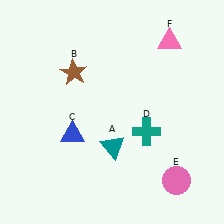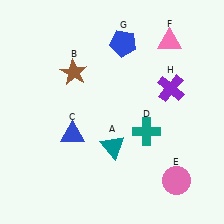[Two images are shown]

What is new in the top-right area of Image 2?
A purple cross (H) was added in the top-right area of Image 2.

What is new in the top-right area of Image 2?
A blue pentagon (G) was added in the top-right area of Image 2.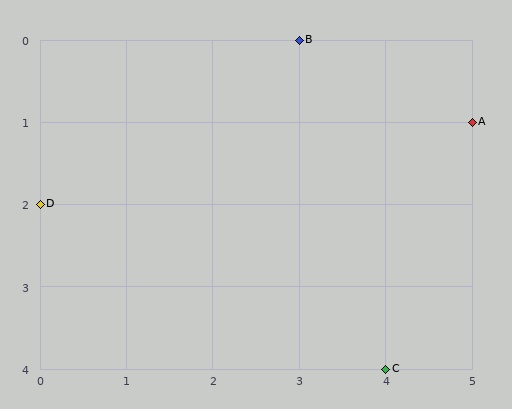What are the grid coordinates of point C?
Point C is at grid coordinates (4, 4).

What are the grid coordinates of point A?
Point A is at grid coordinates (5, 1).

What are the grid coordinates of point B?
Point B is at grid coordinates (3, 0).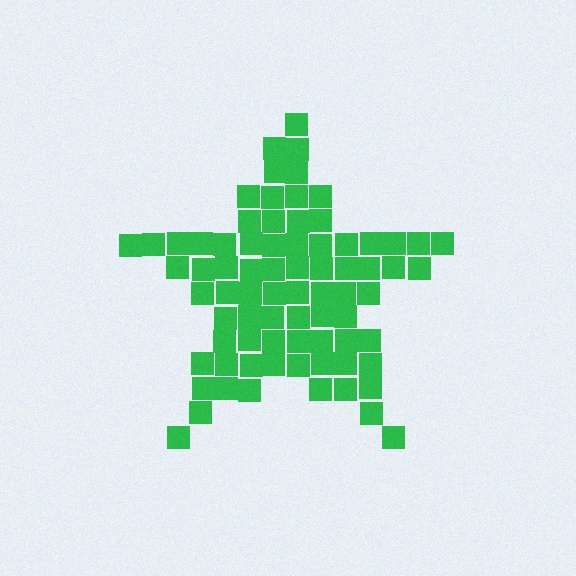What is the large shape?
The large shape is a star.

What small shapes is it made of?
It is made of small squares.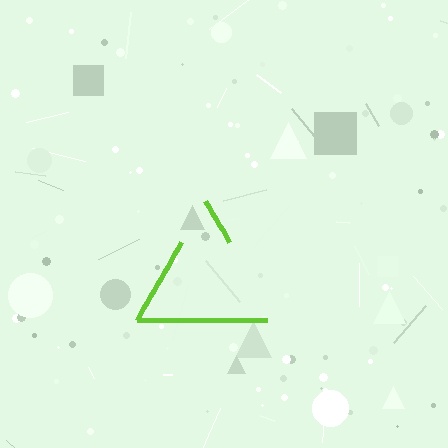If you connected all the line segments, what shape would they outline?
They would outline a triangle.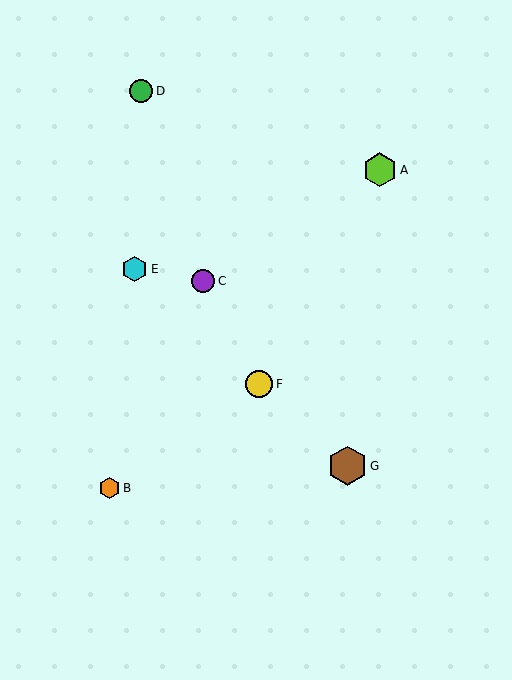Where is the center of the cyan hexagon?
The center of the cyan hexagon is at (135, 269).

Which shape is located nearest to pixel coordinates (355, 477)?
The brown hexagon (labeled G) at (347, 466) is nearest to that location.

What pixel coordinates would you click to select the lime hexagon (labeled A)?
Click at (380, 170) to select the lime hexagon A.